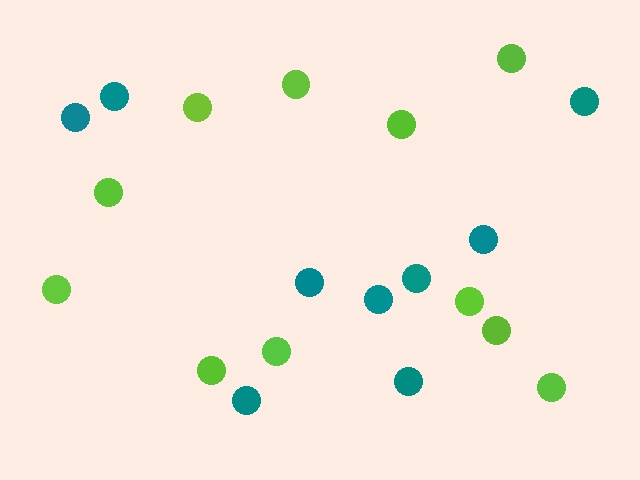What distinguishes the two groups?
There are 2 groups: one group of lime circles (11) and one group of teal circles (9).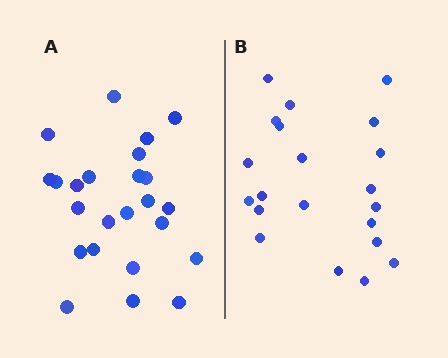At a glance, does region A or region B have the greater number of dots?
Region A (the left region) has more dots.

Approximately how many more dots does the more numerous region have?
Region A has just a few more — roughly 2 or 3 more dots than region B.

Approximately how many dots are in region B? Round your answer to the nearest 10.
About 20 dots. (The exact count is 21, which rounds to 20.)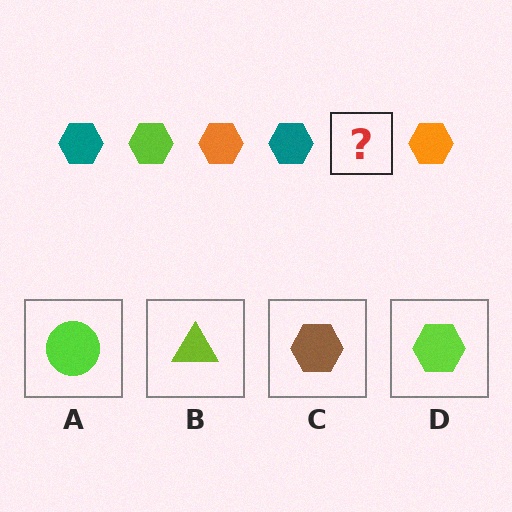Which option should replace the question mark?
Option D.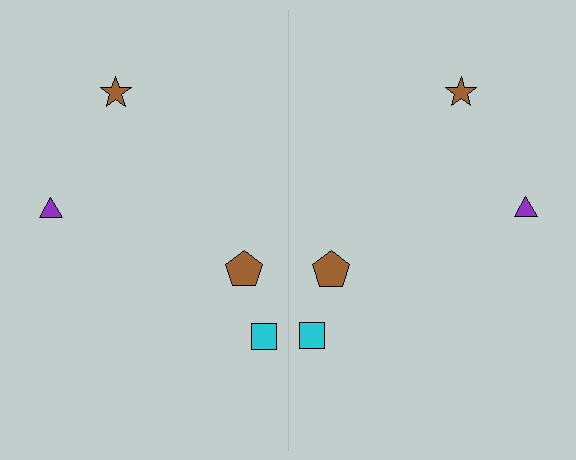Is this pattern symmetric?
Yes, this pattern has bilateral (reflection) symmetry.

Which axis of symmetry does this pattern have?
The pattern has a vertical axis of symmetry running through the center of the image.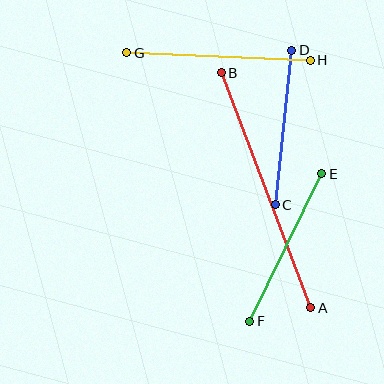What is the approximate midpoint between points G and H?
The midpoint is at approximately (219, 57) pixels.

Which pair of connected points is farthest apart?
Points A and B are farthest apart.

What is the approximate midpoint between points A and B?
The midpoint is at approximately (266, 190) pixels.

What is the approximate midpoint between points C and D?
The midpoint is at approximately (283, 127) pixels.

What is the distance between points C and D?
The distance is approximately 156 pixels.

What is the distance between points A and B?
The distance is approximately 251 pixels.